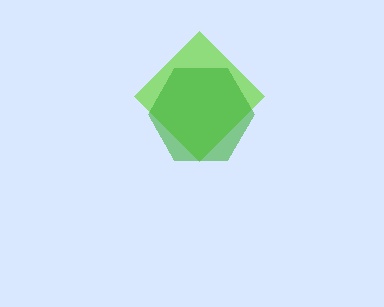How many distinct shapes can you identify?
There are 2 distinct shapes: a lime diamond, a green hexagon.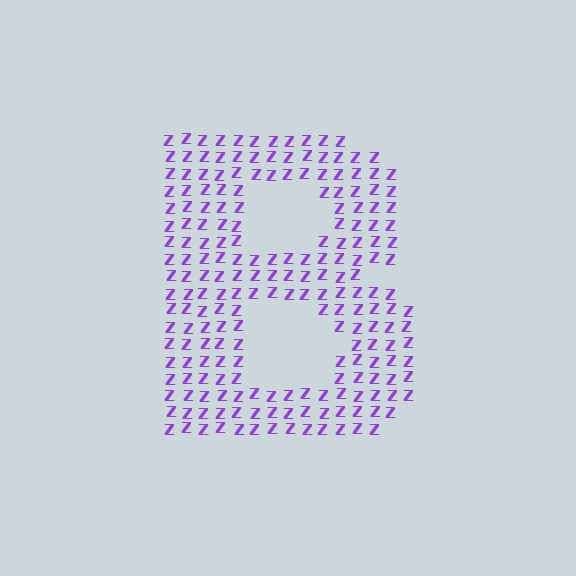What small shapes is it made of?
It is made of small letter Z's.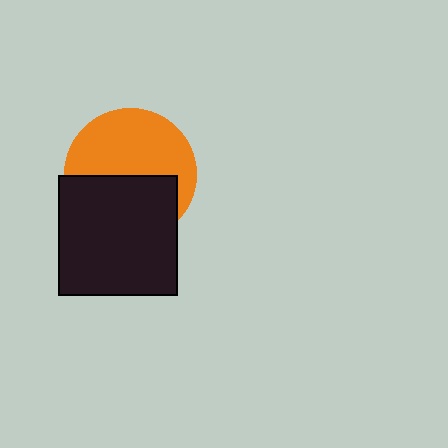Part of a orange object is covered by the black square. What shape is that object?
It is a circle.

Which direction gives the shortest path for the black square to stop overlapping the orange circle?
Moving down gives the shortest separation.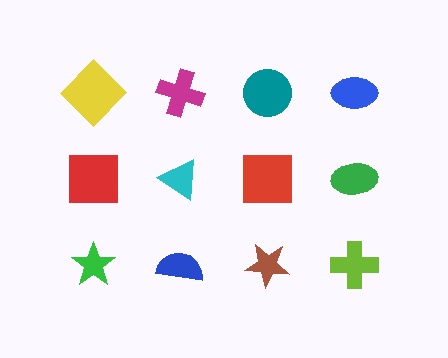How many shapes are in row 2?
4 shapes.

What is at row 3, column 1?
A green star.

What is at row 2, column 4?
A green ellipse.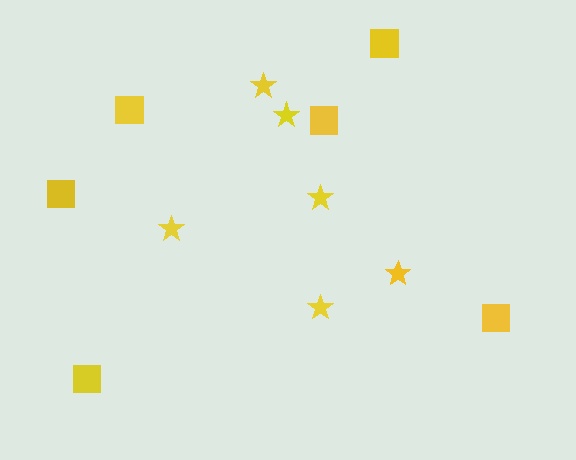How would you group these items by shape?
There are 2 groups: one group of squares (6) and one group of stars (6).